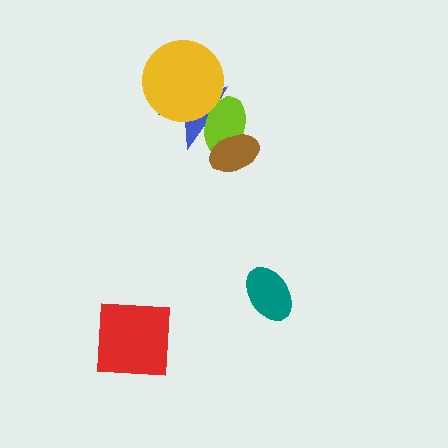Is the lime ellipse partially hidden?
Yes, it is partially covered by another shape.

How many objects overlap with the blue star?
3 objects overlap with the blue star.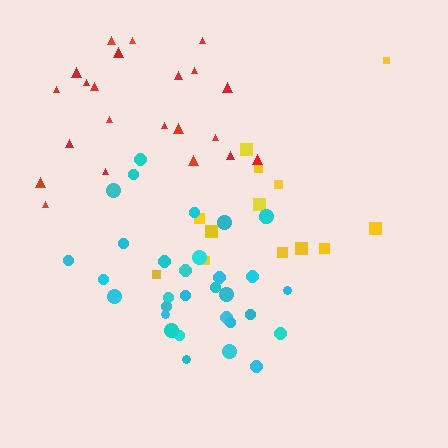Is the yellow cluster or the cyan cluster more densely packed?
Cyan.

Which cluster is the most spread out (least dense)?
Yellow.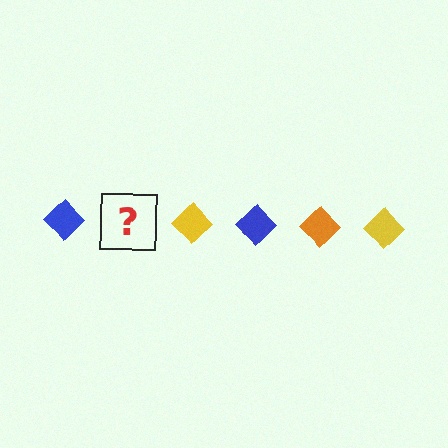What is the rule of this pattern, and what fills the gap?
The rule is that the pattern cycles through blue, orange, yellow diamonds. The gap should be filled with an orange diamond.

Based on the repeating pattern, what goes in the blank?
The blank should be an orange diamond.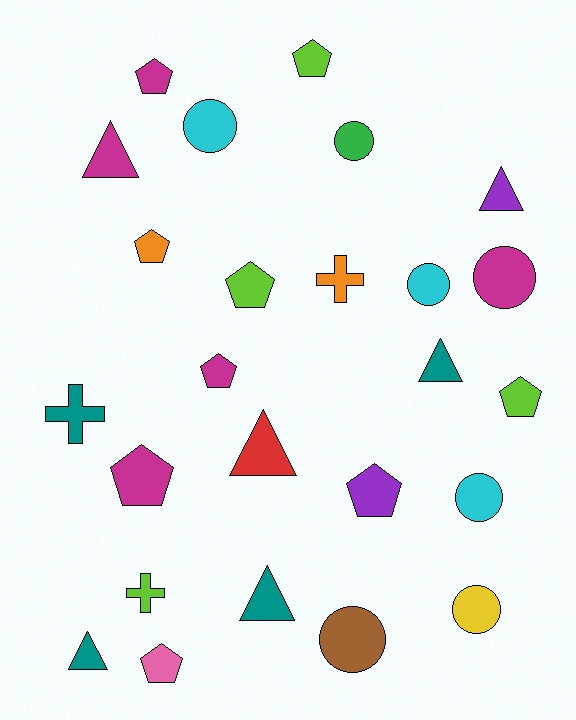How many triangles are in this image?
There are 6 triangles.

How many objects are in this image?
There are 25 objects.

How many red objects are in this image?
There is 1 red object.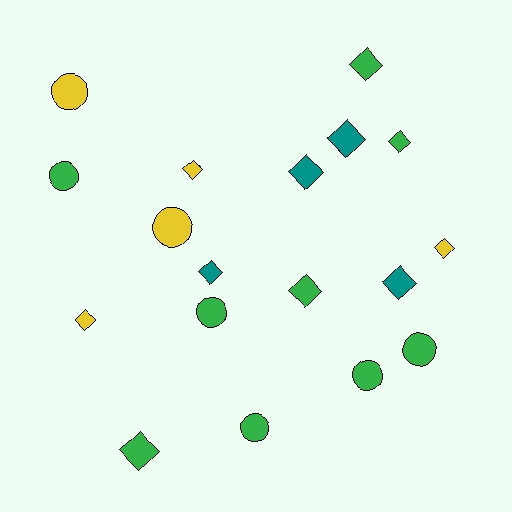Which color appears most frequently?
Green, with 9 objects.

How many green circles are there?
There are 5 green circles.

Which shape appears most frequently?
Diamond, with 11 objects.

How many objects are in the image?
There are 18 objects.